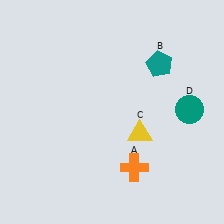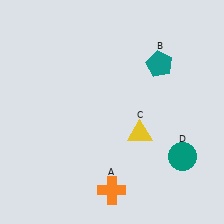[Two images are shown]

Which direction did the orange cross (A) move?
The orange cross (A) moved down.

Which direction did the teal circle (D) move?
The teal circle (D) moved down.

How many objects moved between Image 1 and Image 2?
2 objects moved between the two images.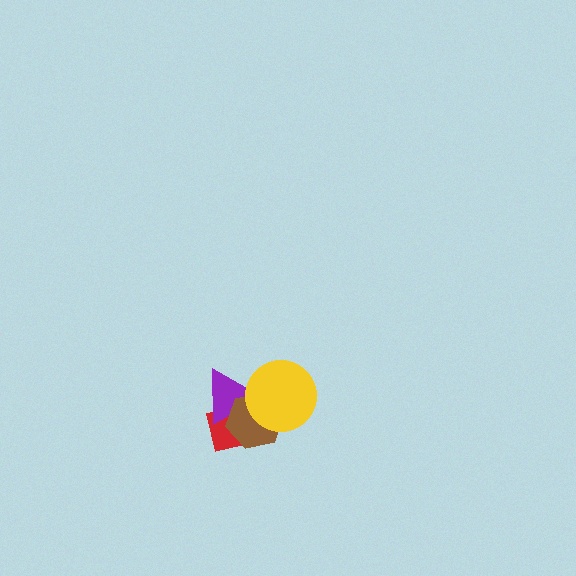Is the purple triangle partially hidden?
Yes, it is partially covered by another shape.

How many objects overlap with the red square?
2 objects overlap with the red square.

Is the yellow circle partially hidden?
No, no other shape covers it.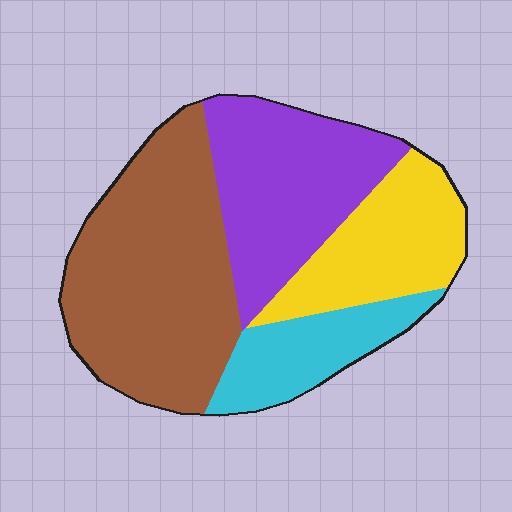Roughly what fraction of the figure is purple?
Purple covers about 25% of the figure.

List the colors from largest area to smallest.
From largest to smallest: brown, purple, yellow, cyan.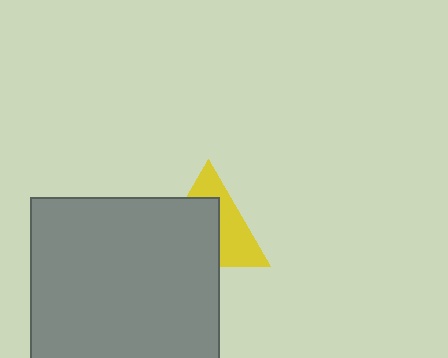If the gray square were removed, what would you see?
You would see the complete yellow triangle.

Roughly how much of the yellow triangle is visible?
About half of it is visible (roughly 45%).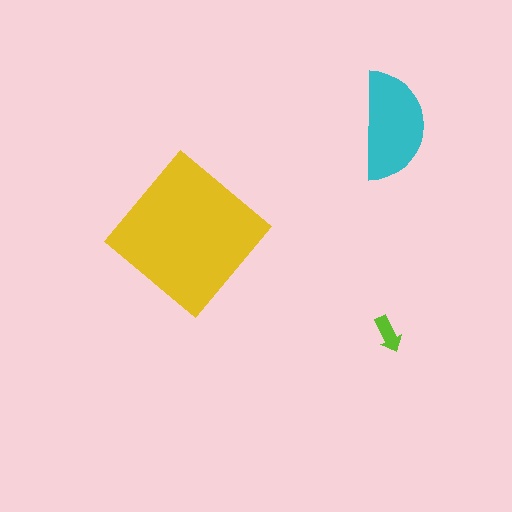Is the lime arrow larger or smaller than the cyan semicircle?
Smaller.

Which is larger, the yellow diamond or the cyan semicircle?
The yellow diamond.